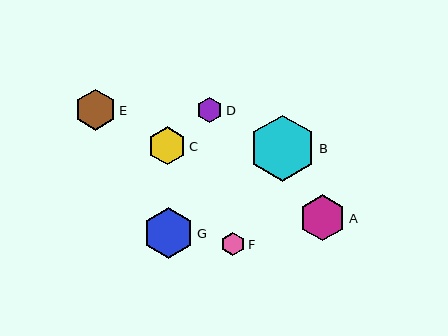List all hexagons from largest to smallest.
From largest to smallest: B, G, A, E, C, D, F.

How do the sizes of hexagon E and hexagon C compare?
Hexagon E and hexagon C are approximately the same size.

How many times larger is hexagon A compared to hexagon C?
Hexagon A is approximately 1.2 times the size of hexagon C.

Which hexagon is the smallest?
Hexagon F is the smallest with a size of approximately 24 pixels.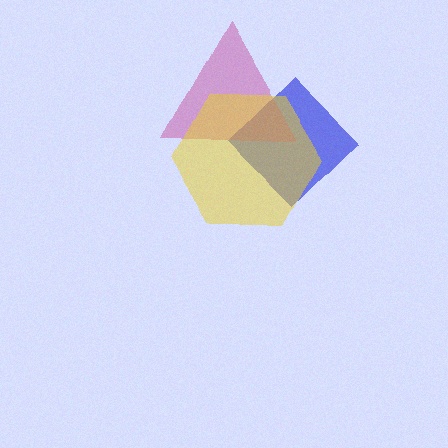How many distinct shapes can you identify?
There are 3 distinct shapes: a blue diamond, a magenta triangle, a yellow hexagon.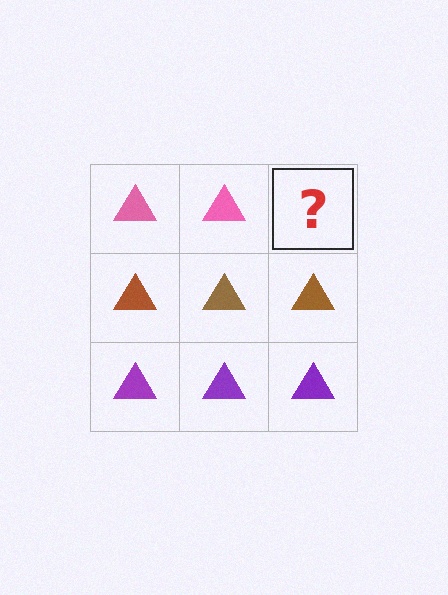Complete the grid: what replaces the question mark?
The question mark should be replaced with a pink triangle.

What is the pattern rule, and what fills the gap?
The rule is that each row has a consistent color. The gap should be filled with a pink triangle.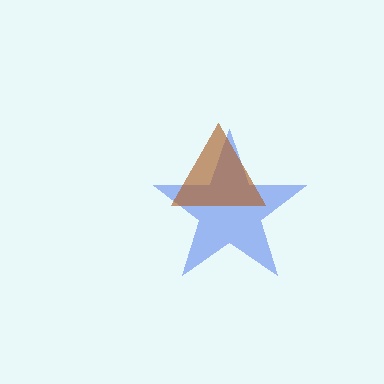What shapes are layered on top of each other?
The layered shapes are: a blue star, a brown triangle.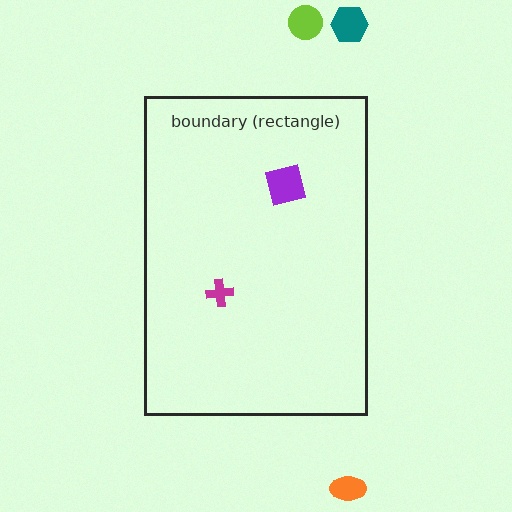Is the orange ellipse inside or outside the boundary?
Outside.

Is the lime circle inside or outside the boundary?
Outside.